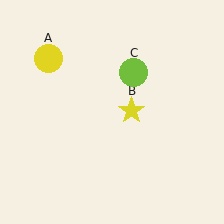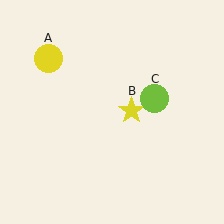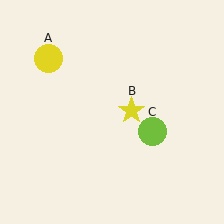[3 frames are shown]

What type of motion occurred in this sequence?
The lime circle (object C) rotated clockwise around the center of the scene.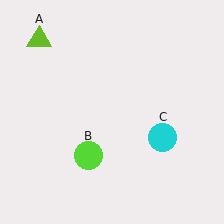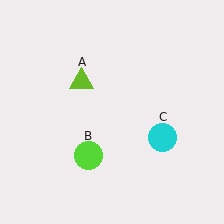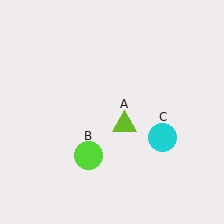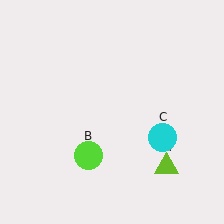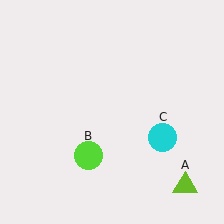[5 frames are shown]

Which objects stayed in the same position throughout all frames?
Lime circle (object B) and cyan circle (object C) remained stationary.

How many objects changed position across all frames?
1 object changed position: lime triangle (object A).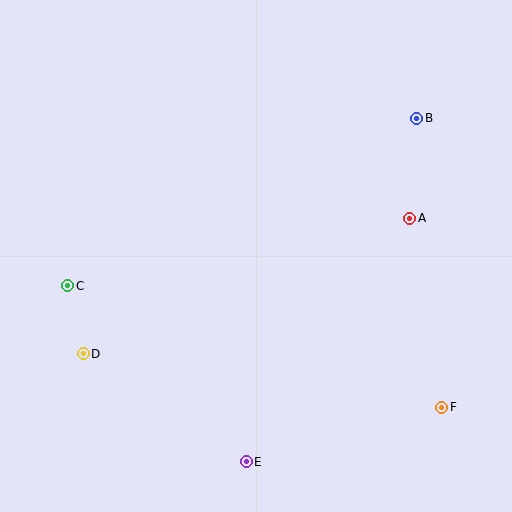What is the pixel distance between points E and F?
The distance between E and F is 203 pixels.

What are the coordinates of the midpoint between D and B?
The midpoint between D and B is at (250, 236).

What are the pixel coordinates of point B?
Point B is at (417, 118).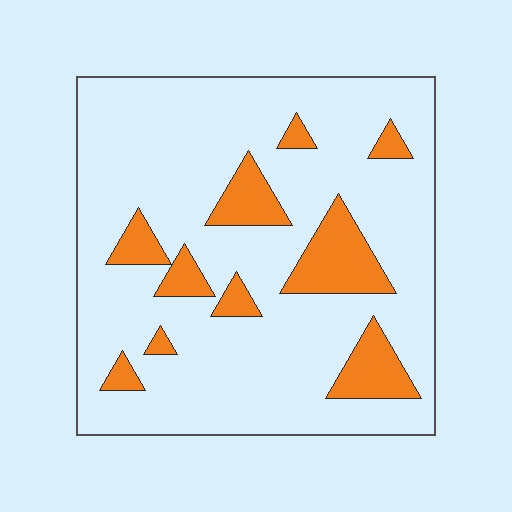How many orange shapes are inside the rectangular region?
10.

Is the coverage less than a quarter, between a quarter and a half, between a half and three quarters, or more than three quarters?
Less than a quarter.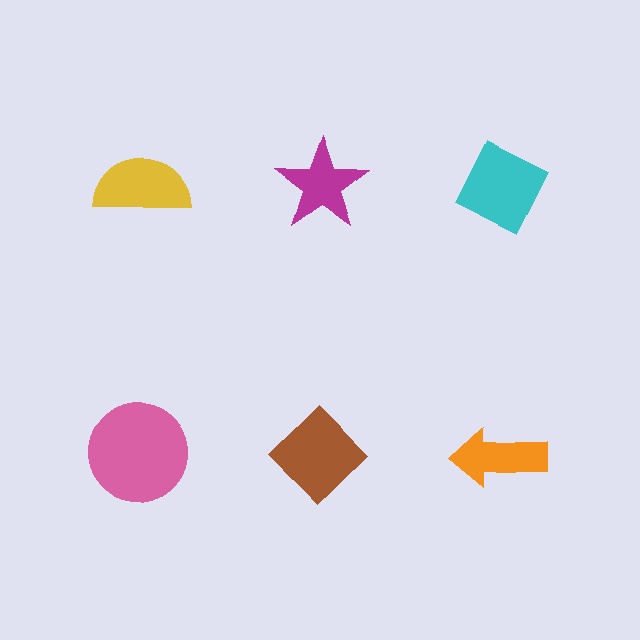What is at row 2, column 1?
A pink circle.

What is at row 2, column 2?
A brown diamond.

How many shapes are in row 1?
3 shapes.